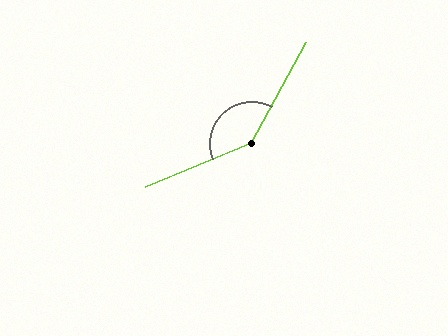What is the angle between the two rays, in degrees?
Approximately 141 degrees.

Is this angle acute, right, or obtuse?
It is obtuse.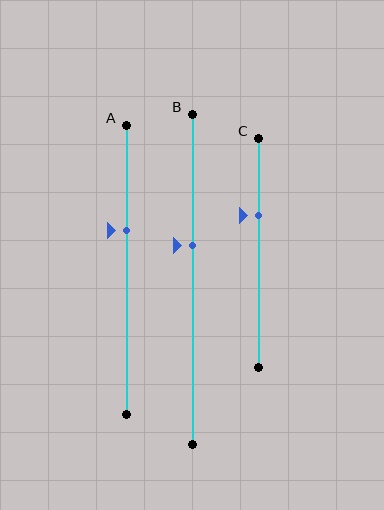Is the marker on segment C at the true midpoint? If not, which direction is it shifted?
No, the marker on segment C is shifted upward by about 16% of the segment length.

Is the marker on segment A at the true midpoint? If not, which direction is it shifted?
No, the marker on segment A is shifted upward by about 14% of the segment length.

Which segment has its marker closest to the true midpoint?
Segment B has its marker closest to the true midpoint.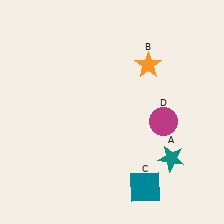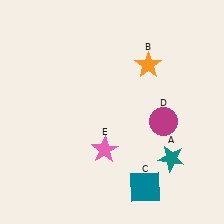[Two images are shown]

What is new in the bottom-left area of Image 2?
A pink star (E) was added in the bottom-left area of Image 2.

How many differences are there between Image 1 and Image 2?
There is 1 difference between the two images.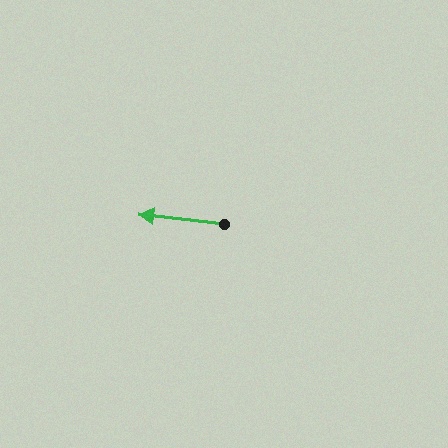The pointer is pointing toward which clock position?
Roughly 9 o'clock.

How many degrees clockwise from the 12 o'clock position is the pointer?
Approximately 277 degrees.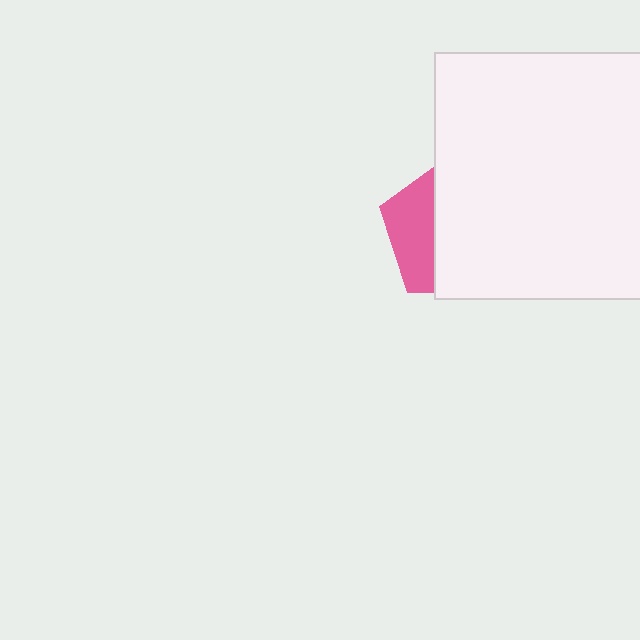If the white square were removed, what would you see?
You would see the complete pink pentagon.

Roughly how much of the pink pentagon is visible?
A small part of it is visible (roughly 32%).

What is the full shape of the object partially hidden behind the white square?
The partially hidden object is a pink pentagon.